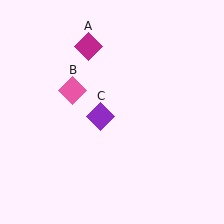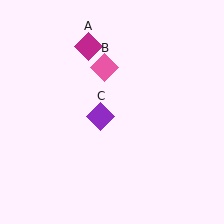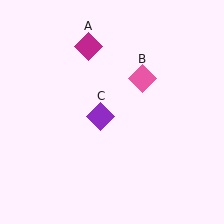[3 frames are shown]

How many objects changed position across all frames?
1 object changed position: pink diamond (object B).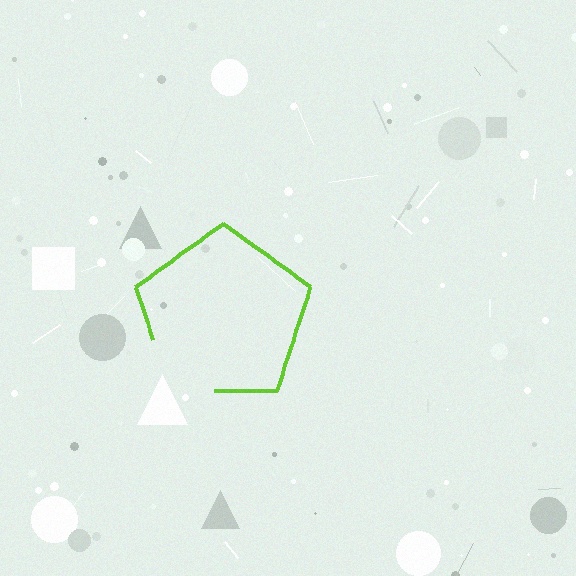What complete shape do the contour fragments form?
The contour fragments form a pentagon.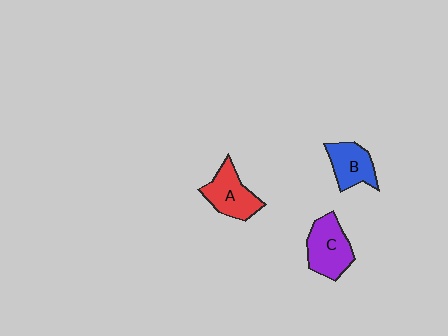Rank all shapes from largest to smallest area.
From largest to smallest: C (purple), A (red), B (blue).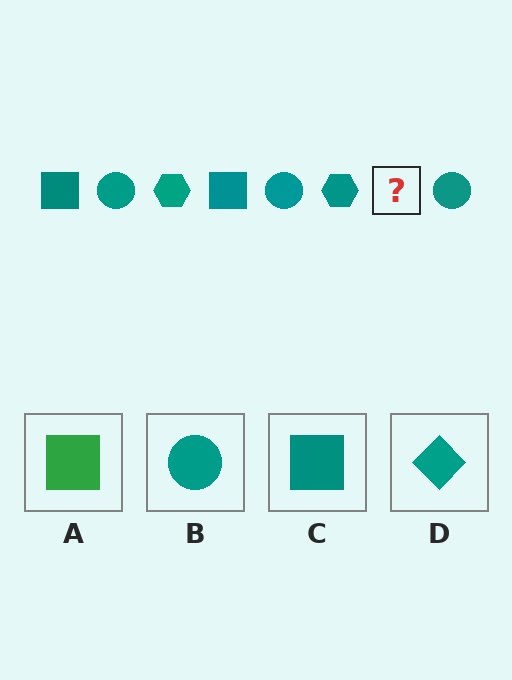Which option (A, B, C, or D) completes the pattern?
C.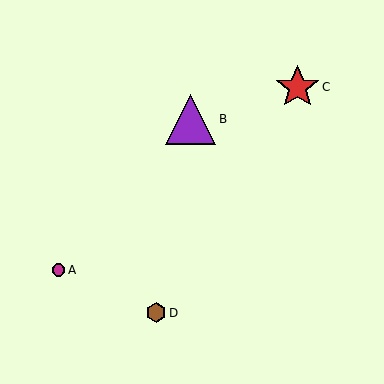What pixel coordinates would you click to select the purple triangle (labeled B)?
Click at (191, 119) to select the purple triangle B.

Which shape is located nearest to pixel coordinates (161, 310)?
The brown hexagon (labeled D) at (156, 313) is nearest to that location.